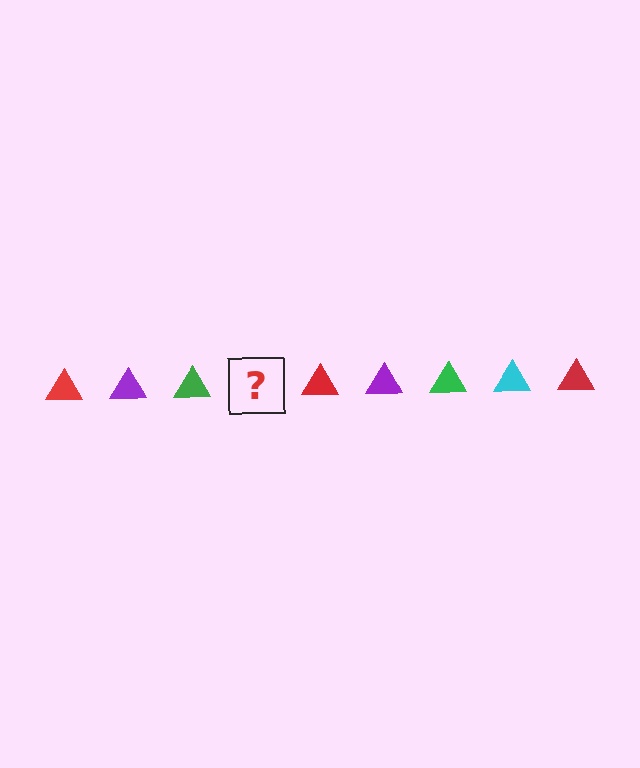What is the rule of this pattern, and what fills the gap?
The rule is that the pattern cycles through red, purple, green, cyan triangles. The gap should be filled with a cyan triangle.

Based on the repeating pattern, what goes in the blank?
The blank should be a cyan triangle.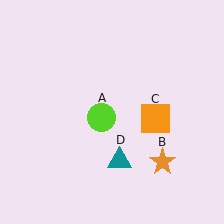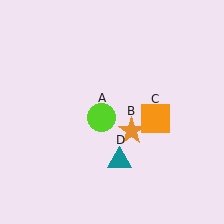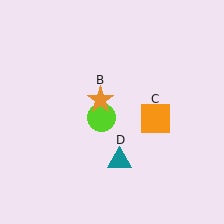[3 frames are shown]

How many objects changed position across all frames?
1 object changed position: orange star (object B).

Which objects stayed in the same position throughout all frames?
Lime circle (object A) and orange square (object C) and teal triangle (object D) remained stationary.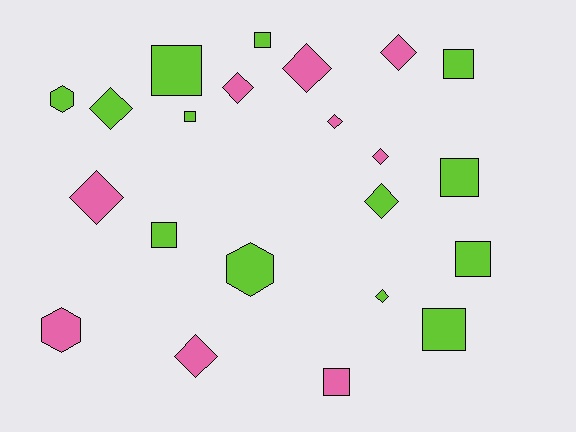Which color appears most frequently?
Lime, with 13 objects.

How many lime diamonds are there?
There are 3 lime diamonds.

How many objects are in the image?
There are 22 objects.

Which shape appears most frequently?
Diamond, with 10 objects.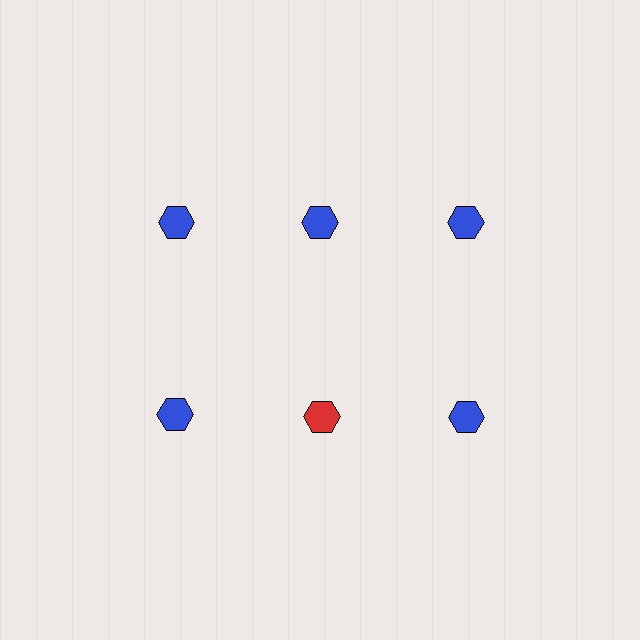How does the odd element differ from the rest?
It has a different color: red instead of blue.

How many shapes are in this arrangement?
There are 6 shapes arranged in a grid pattern.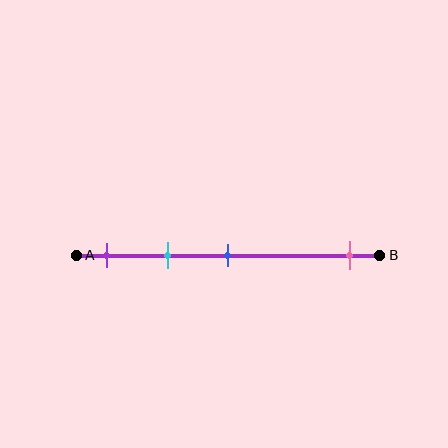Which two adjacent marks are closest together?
The purple and cyan marks are the closest adjacent pair.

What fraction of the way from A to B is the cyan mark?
The cyan mark is approximately 30% (0.3) of the way from A to B.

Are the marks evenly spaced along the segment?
No, the marks are not evenly spaced.